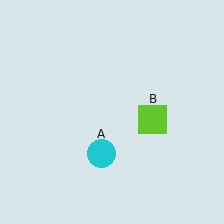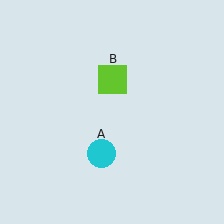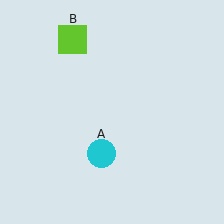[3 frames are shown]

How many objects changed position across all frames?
1 object changed position: lime square (object B).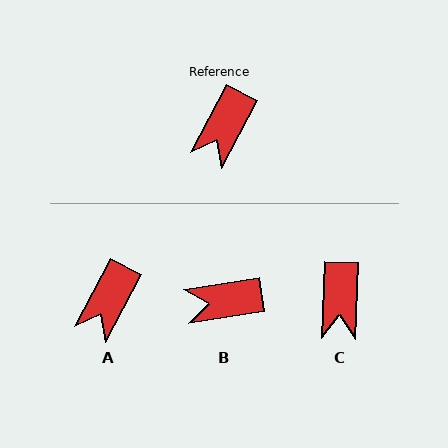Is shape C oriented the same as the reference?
No, it is off by about 26 degrees.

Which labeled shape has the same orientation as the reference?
A.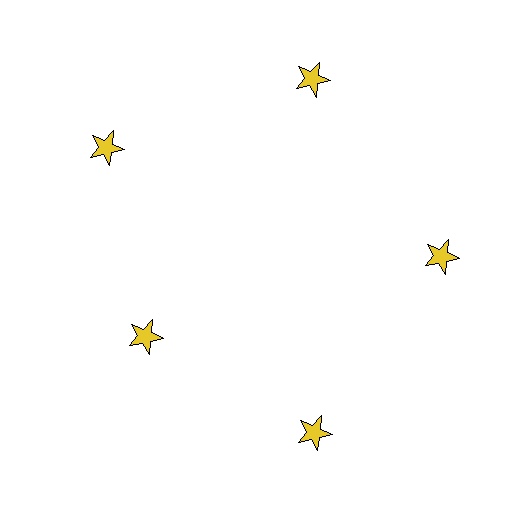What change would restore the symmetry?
The symmetry would be restored by moving it outward, back onto the ring so that all 5 stars sit at equal angles and equal distance from the center.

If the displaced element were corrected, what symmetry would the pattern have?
It would have 5-fold rotational symmetry — the pattern would map onto itself every 72 degrees.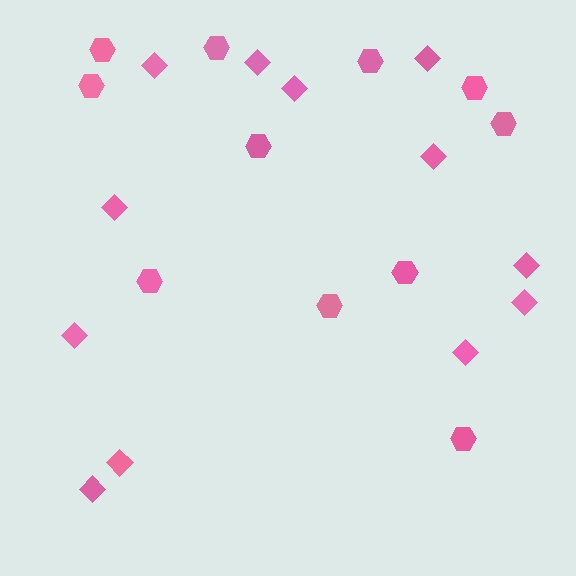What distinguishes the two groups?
There are 2 groups: one group of hexagons (11) and one group of diamonds (12).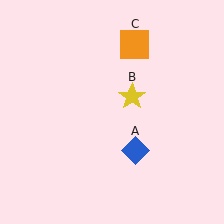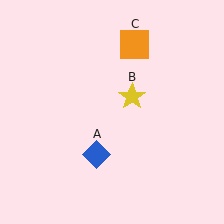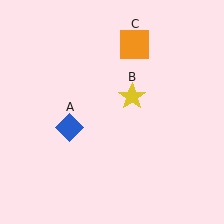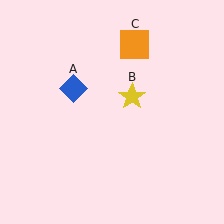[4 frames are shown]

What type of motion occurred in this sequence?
The blue diamond (object A) rotated clockwise around the center of the scene.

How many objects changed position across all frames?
1 object changed position: blue diamond (object A).